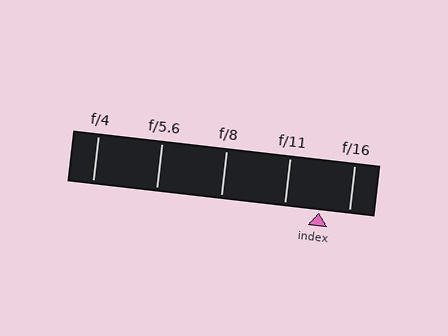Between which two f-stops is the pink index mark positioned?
The index mark is between f/11 and f/16.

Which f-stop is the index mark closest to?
The index mark is closest to f/16.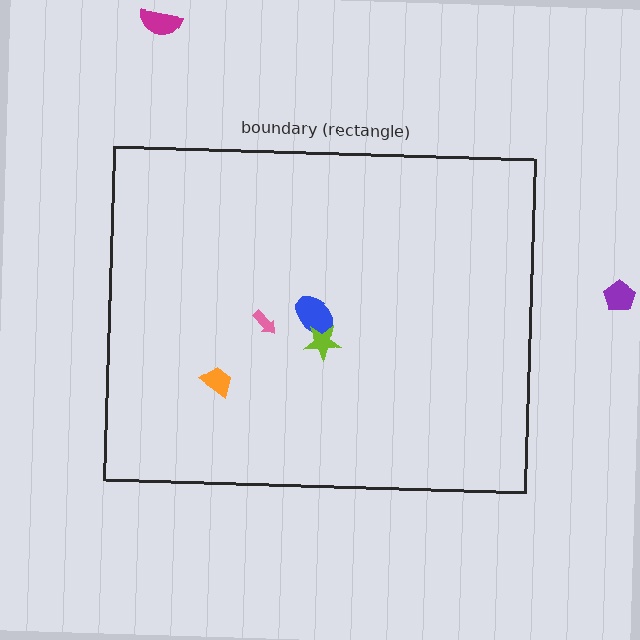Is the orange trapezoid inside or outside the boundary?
Inside.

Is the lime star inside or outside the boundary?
Inside.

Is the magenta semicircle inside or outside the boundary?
Outside.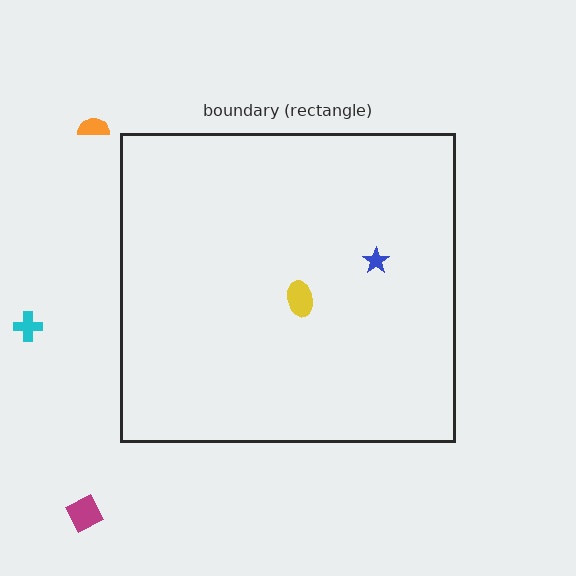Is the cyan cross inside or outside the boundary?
Outside.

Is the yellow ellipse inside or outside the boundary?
Inside.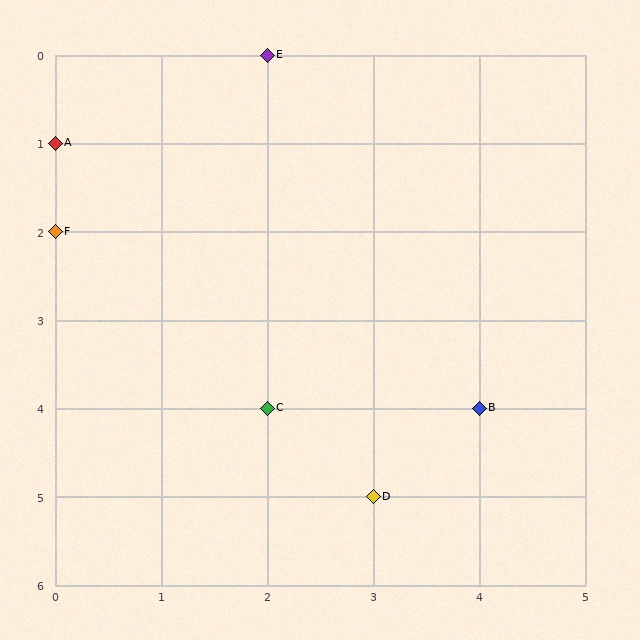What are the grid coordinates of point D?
Point D is at grid coordinates (3, 5).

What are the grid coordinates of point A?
Point A is at grid coordinates (0, 1).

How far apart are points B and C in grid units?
Points B and C are 2 columns apart.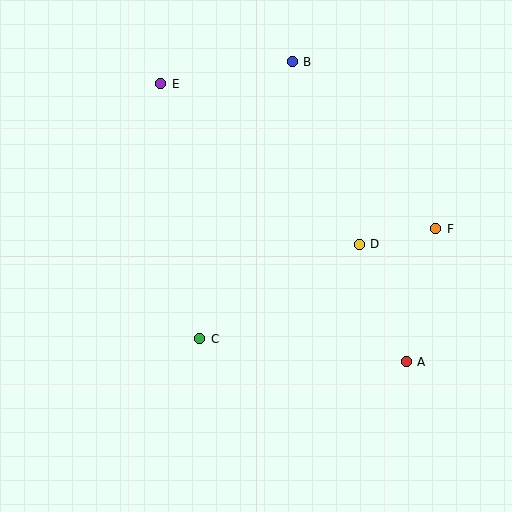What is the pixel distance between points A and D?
The distance between A and D is 127 pixels.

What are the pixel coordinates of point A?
Point A is at (406, 362).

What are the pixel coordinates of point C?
Point C is at (200, 339).